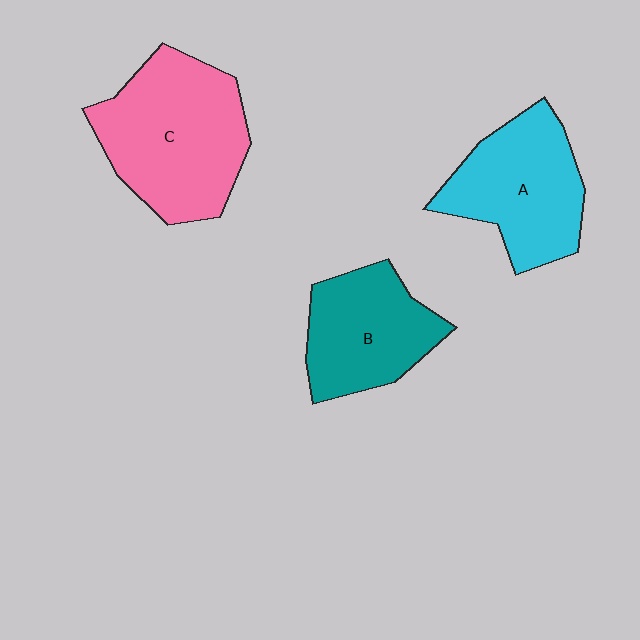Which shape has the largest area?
Shape C (pink).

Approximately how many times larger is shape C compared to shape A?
Approximately 1.3 times.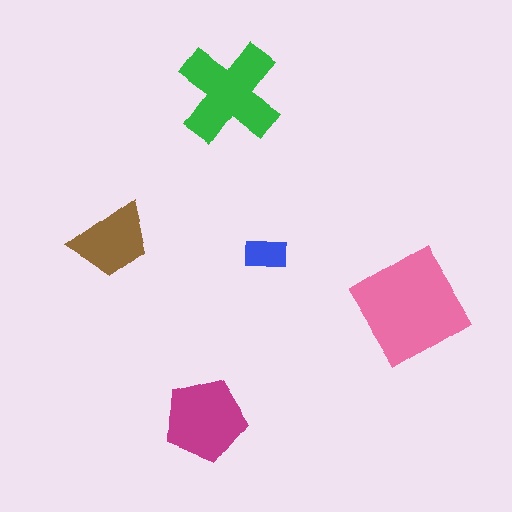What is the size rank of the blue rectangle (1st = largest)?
5th.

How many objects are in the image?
There are 5 objects in the image.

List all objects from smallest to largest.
The blue rectangle, the brown trapezoid, the magenta pentagon, the green cross, the pink diamond.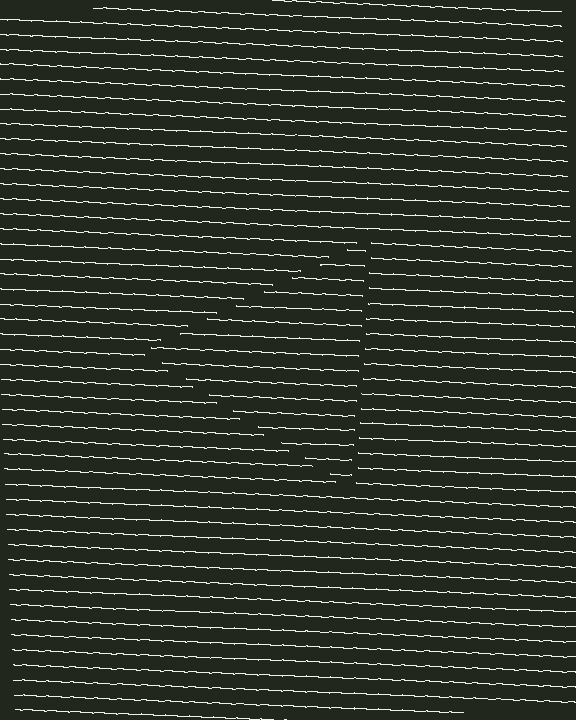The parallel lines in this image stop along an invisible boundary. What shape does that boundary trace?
An illusory triangle. The interior of the shape contains the same grating, shifted by half a period — the contour is defined by the phase discontinuity where line-ends from the inner and outer gratings abut.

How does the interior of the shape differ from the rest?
The interior of the shape contains the same grating, shifted by half a period — the contour is defined by the phase discontinuity where line-ends from the inner and outer gratings abut.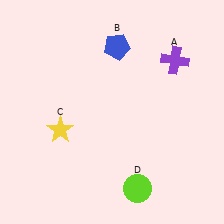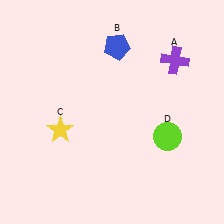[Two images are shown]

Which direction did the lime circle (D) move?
The lime circle (D) moved up.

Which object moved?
The lime circle (D) moved up.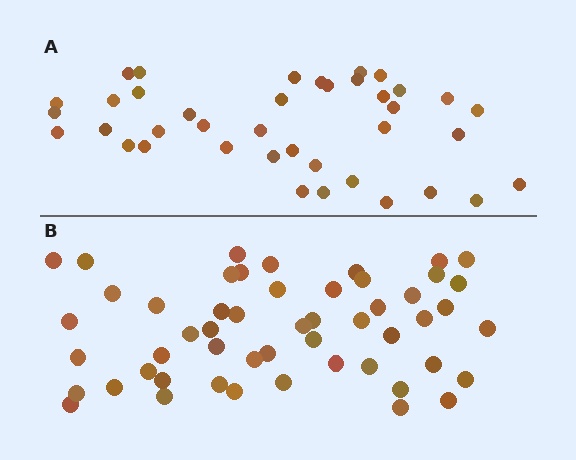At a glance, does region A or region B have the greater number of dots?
Region B (the bottom region) has more dots.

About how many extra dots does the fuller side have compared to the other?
Region B has approximately 15 more dots than region A.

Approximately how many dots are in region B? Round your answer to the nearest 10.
About 50 dots. (The exact count is 52, which rounds to 50.)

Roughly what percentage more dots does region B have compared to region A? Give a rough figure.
About 35% more.